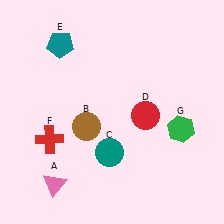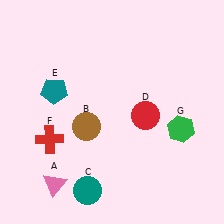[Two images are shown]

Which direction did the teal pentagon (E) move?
The teal pentagon (E) moved down.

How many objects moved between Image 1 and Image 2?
2 objects moved between the two images.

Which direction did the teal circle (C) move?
The teal circle (C) moved down.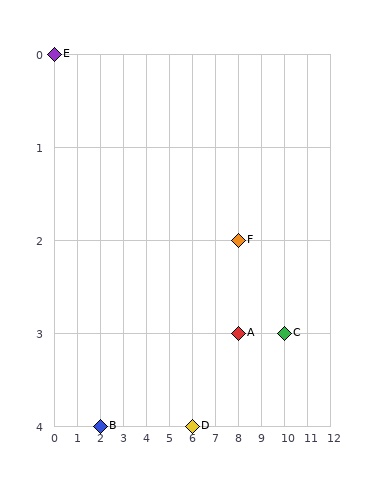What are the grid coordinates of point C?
Point C is at grid coordinates (10, 3).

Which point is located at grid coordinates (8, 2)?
Point F is at (8, 2).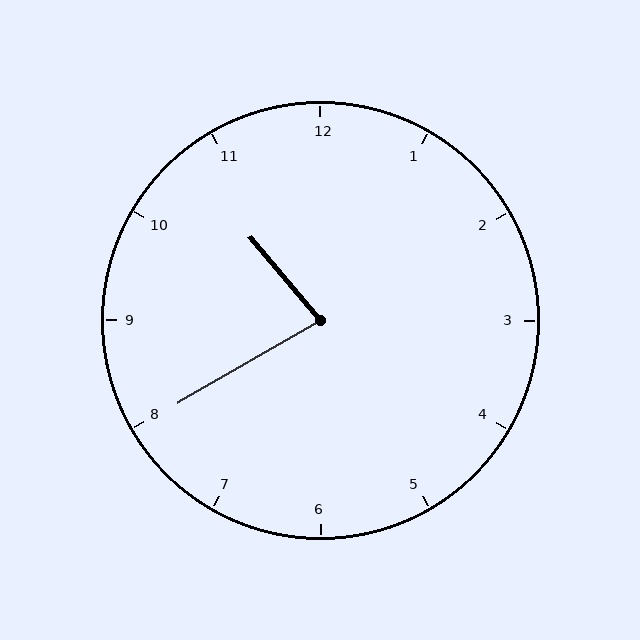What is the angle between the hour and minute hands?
Approximately 80 degrees.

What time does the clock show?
10:40.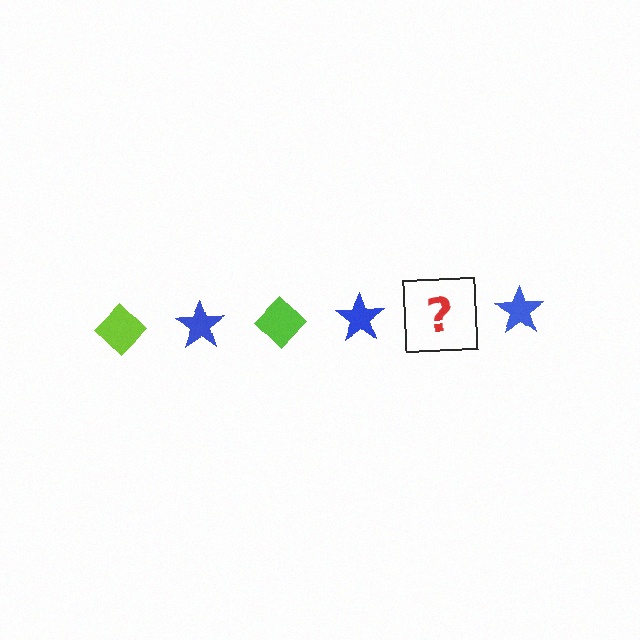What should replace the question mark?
The question mark should be replaced with a lime diamond.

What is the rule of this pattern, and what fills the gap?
The rule is that the pattern alternates between lime diamond and blue star. The gap should be filled with a lime diamond.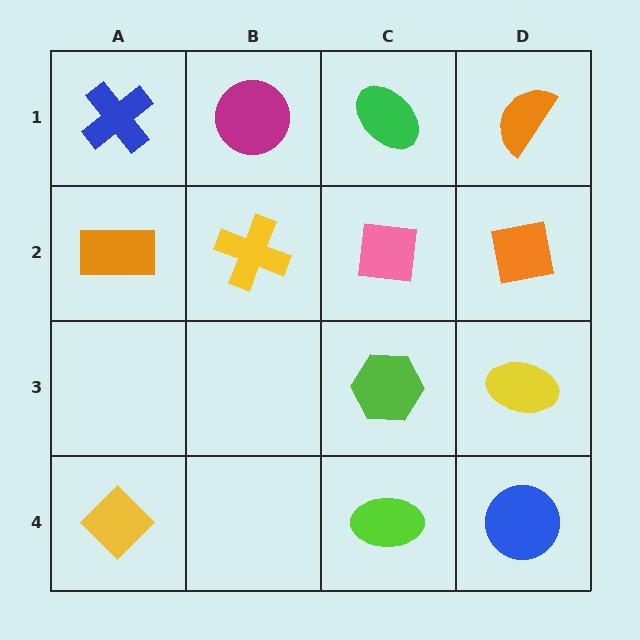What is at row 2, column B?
A yellow cross.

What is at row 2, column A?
An orange rectangle.